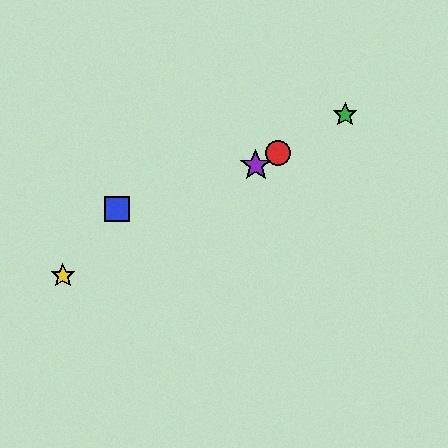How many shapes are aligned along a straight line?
4 shapes (the red circle, the green star, the yellow star, the purple star) are aligned along a straight line.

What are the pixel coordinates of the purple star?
The purple star is at (256, 166).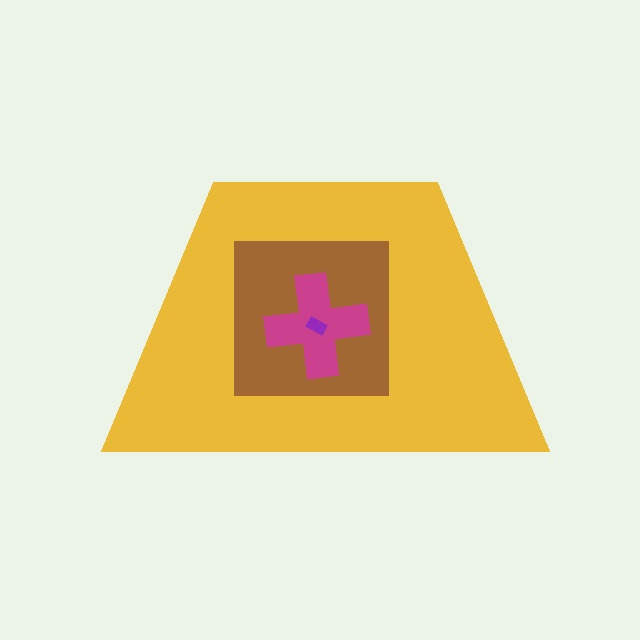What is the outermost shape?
The yellow trapezoid.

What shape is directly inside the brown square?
The magenta cross.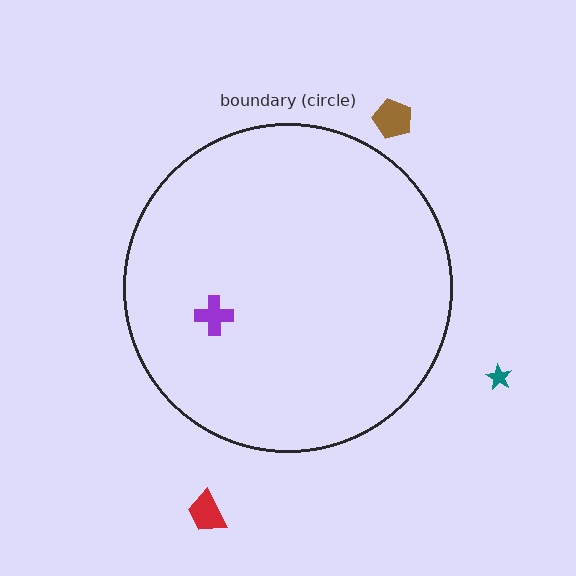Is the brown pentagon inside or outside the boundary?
Outside.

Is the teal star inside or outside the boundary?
Outside.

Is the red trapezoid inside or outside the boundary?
Outside.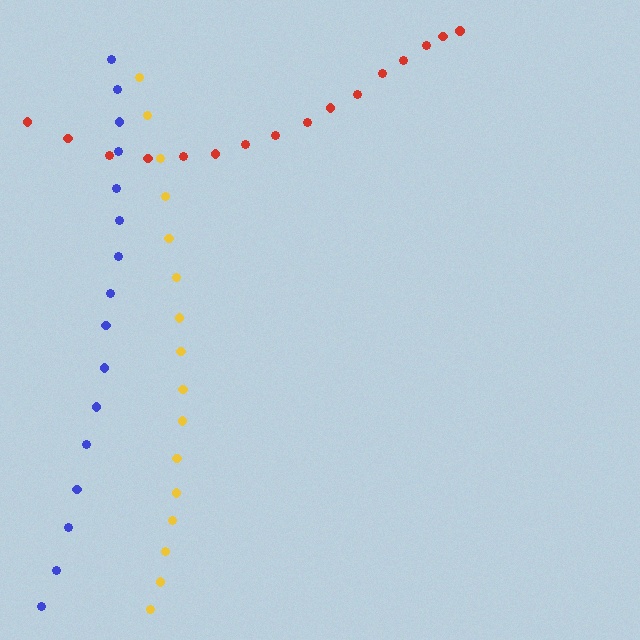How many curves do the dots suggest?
There are 3 distinct paths.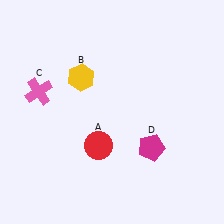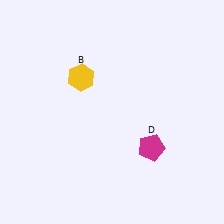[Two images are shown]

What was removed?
The pink cross (C), the red circle (A) were removed in Image 2.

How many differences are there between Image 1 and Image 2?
There are 2 differences between the two images.